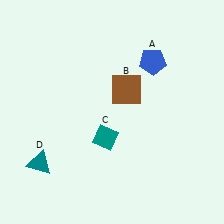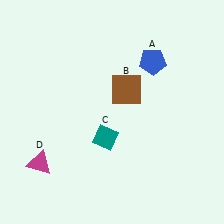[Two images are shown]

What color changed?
The triangle (D) changed from teal in Image 1 to magenta in Image 2.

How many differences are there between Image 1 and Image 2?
There is 1 difference between the two images.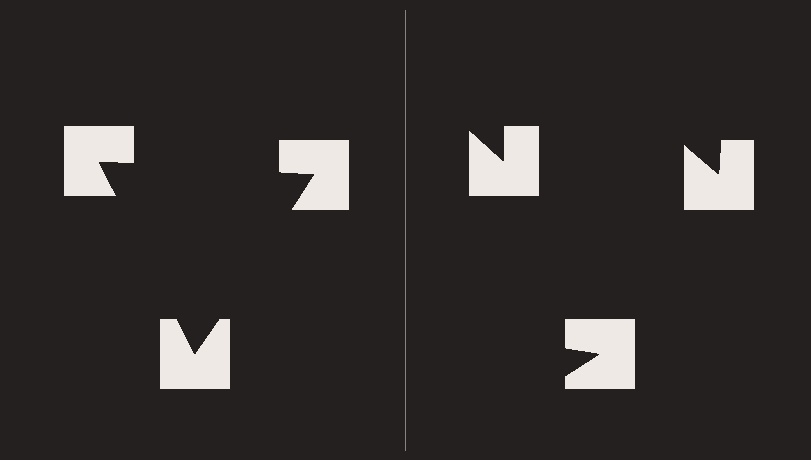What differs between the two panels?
The notched squares are positioned identically on both sides; only the wedge orientations differ. On the left they align to a triangle; on the right they are misaligned.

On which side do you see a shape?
An illusory triangle appears on the left side. On the right side the wedge cuts are rotated, so no coherent shape forms.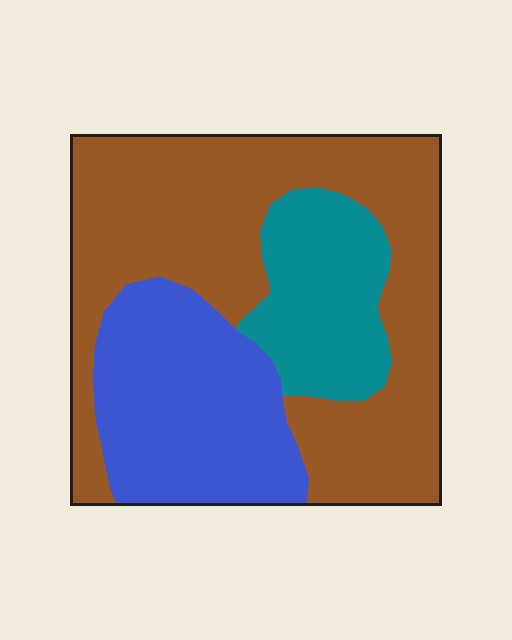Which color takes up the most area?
Brown, at roughly 55%.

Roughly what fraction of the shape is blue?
Blue takes up about one quarter (1/4) of the shape.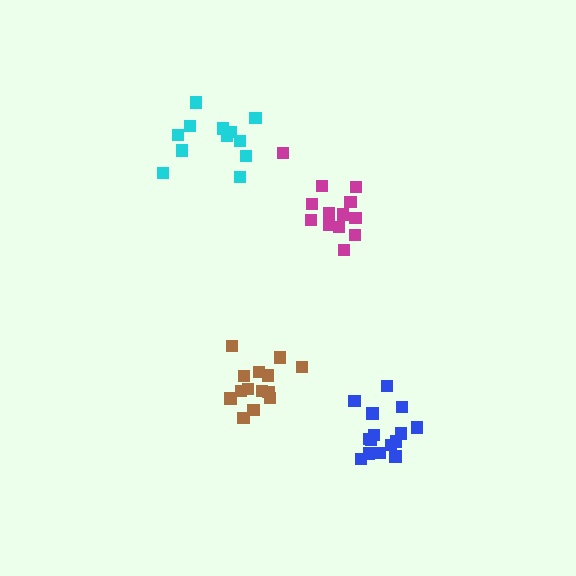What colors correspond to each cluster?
The clusters are colored: magenta, blue, brown, cyan.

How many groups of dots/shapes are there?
There are 4 groups.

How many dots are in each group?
Group 1: 13 dots, Group 2: 16 dots, Group 3: 14 dots, Group 4: 12 dots (55 total).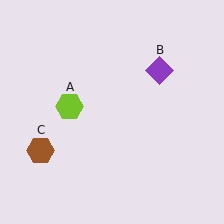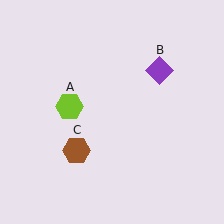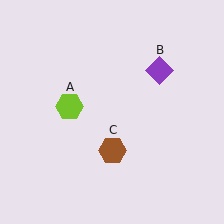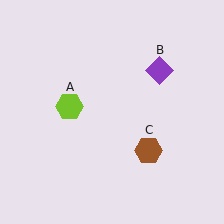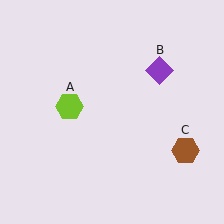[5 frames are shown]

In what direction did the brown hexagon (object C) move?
The brown hexagon (object C) moved right.